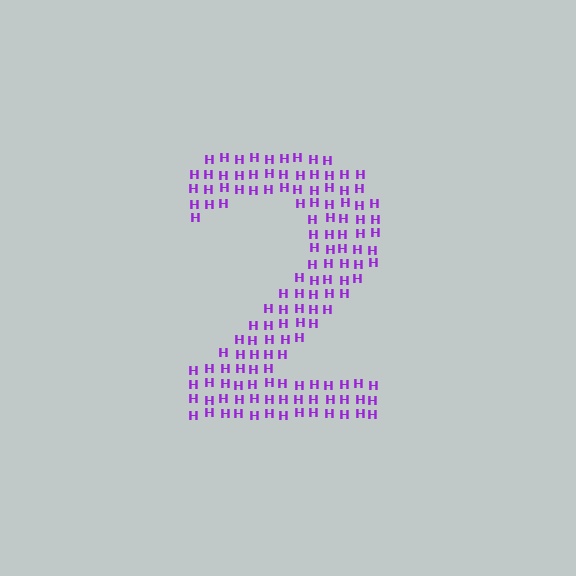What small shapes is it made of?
It is made of small letter H's.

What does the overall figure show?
The overall figure shows the digit 2.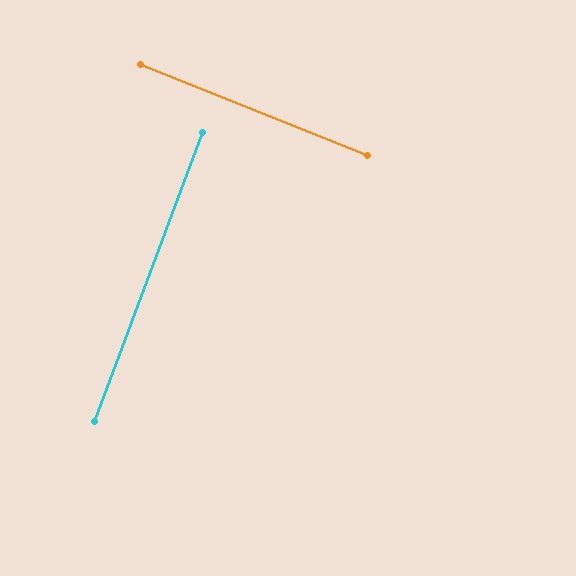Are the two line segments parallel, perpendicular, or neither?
Perpendicular — they meet at approximately 89°.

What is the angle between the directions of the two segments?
Approximately 89 degrees.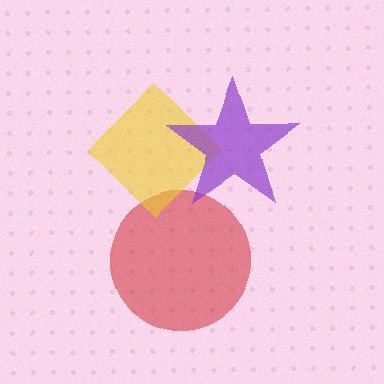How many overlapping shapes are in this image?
There are 3 overlapping shapes in the image.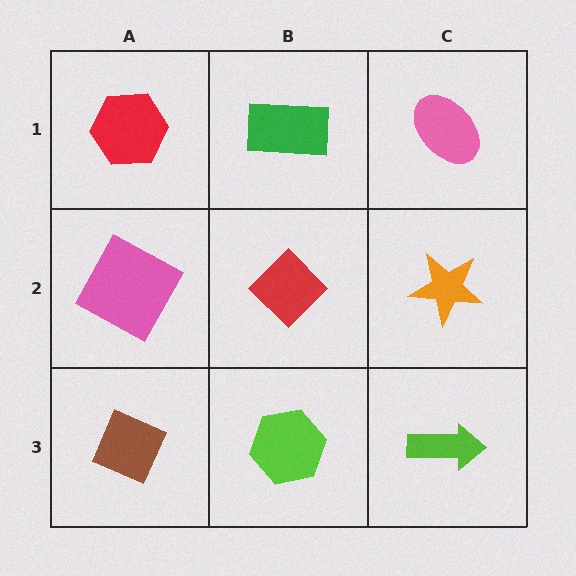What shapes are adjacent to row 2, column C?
A pink ellipse (row 1, column C), a lime arrow (row 3, column C), a red diamond (row 2, column B).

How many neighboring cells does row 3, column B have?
3.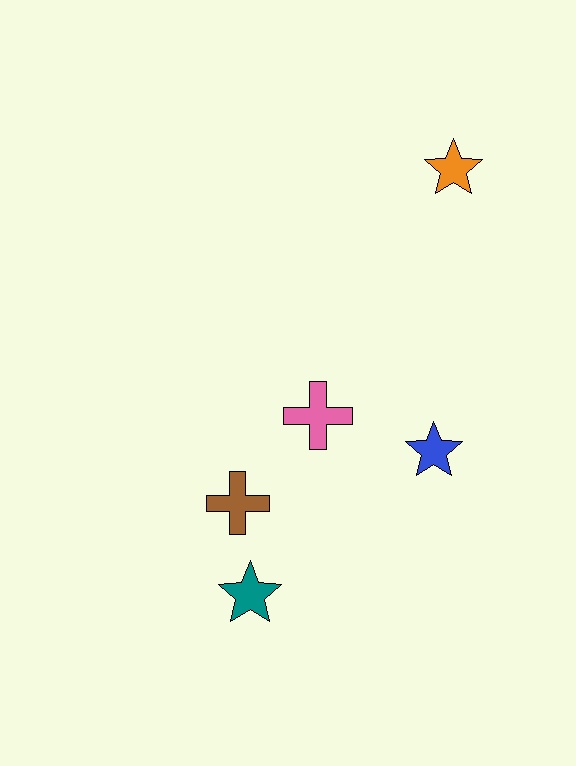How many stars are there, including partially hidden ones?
There are 3 stars.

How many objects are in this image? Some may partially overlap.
There are 5 objects.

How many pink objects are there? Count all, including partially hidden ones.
There is 1 pink object.